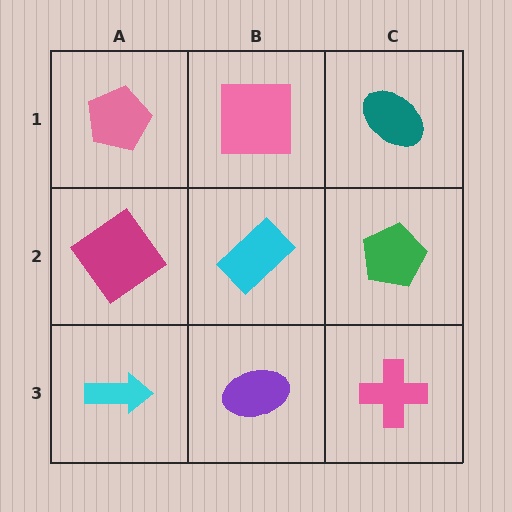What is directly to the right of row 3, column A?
A purple ellipse.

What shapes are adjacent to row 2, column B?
A pink square (row 1, column B), a purple ellipse (row 3, column B), a magenta diamond (row 2, column A), a green pentagon (row 2, column C).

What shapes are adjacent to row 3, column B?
A cyan rectangle (row 2, column B), a cyan arrow (row 3, column A), a pink cross (row 3, column C).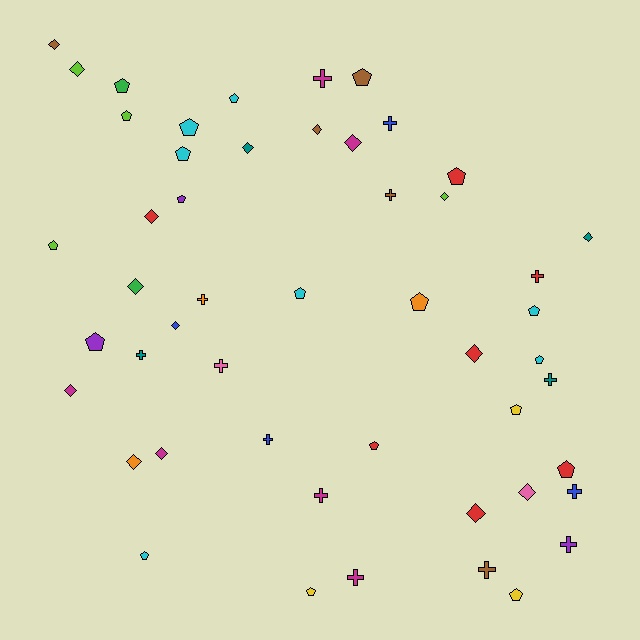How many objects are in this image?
There are 50 objects.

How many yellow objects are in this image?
There are 3 yellow objects.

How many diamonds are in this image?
There are 16 diamonds.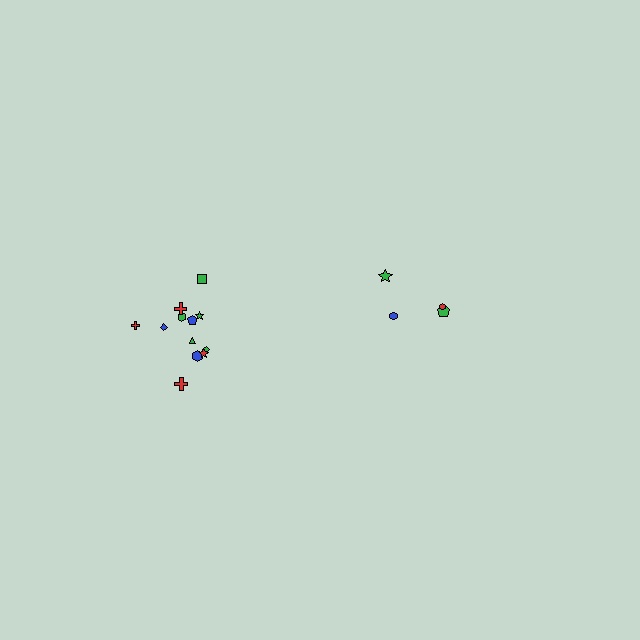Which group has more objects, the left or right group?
The left group.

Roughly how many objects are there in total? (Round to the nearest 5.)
Roughly 15 objects in total.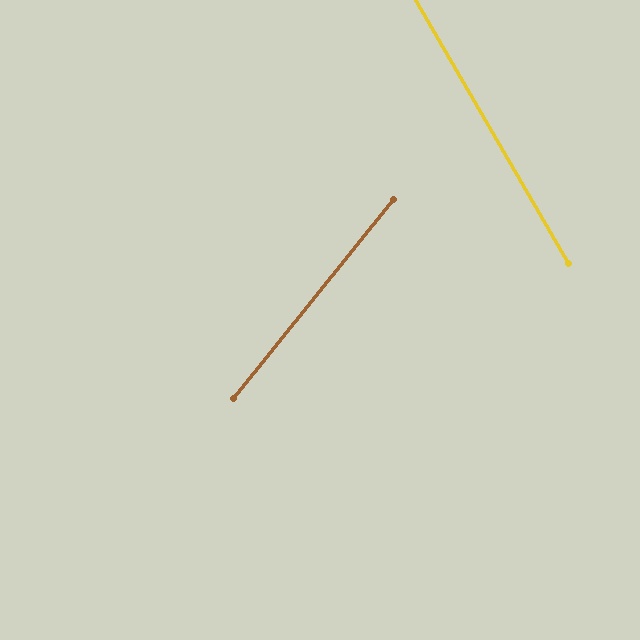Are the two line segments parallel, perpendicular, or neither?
Neither parallel nor perpendicular — they differ by about 69°.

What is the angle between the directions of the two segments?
Approximately 69 degrees.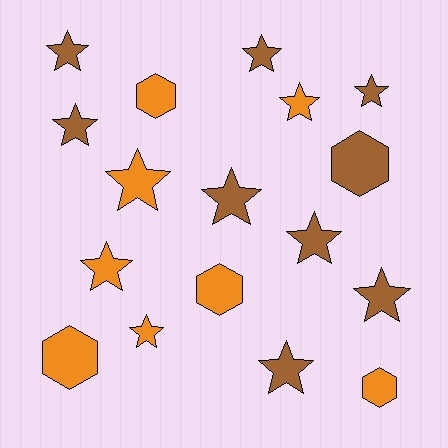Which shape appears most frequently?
Star, with 12 objects.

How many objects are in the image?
There are 17 objects.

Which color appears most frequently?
Brown, with 9 objects.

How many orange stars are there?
There are 4 orange stars.